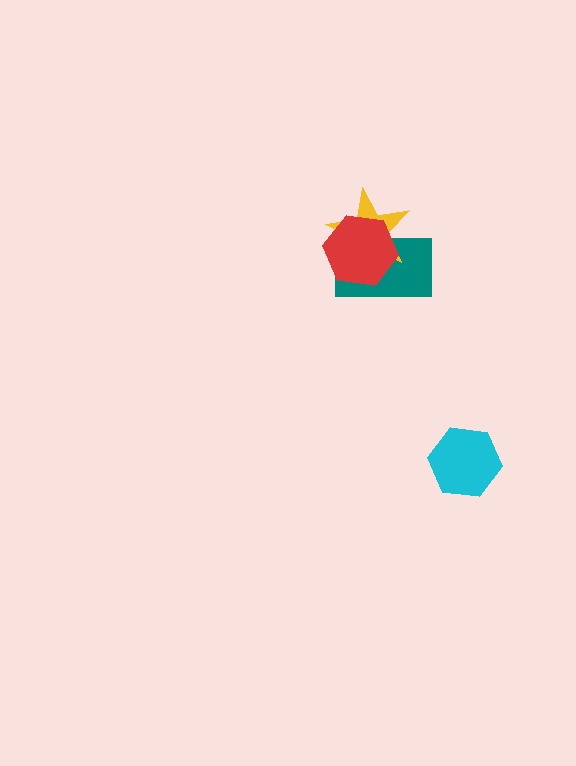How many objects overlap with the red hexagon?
2 objects overlap with the red hexagon.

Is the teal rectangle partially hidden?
Yes, it is partially covered by another shape.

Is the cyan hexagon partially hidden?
No, no other shape covers it.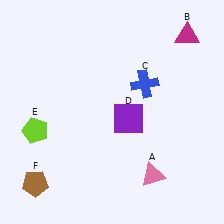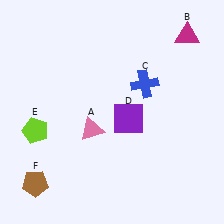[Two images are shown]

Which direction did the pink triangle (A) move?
The pink triangle (A) moved left.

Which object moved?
The pink triangle (A) moved left.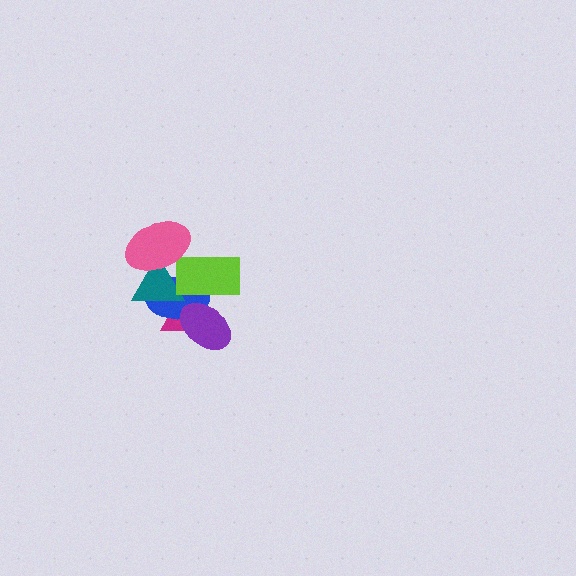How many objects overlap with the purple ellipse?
3 objects overlap with the purple ellipse.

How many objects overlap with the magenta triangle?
4 objects overlap with the magenta triangle.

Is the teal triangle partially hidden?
Yes, it is partially covered by another shape.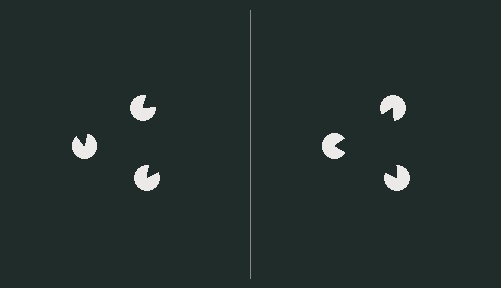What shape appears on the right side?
An illusory triangle.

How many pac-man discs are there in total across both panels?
6 — 3 on each side.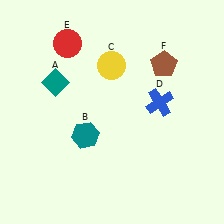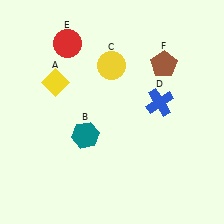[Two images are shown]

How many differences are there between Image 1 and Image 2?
There is 1 difference between the two images.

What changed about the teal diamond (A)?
In Image 1, A is teal. In Image 2, it changed to yellow.